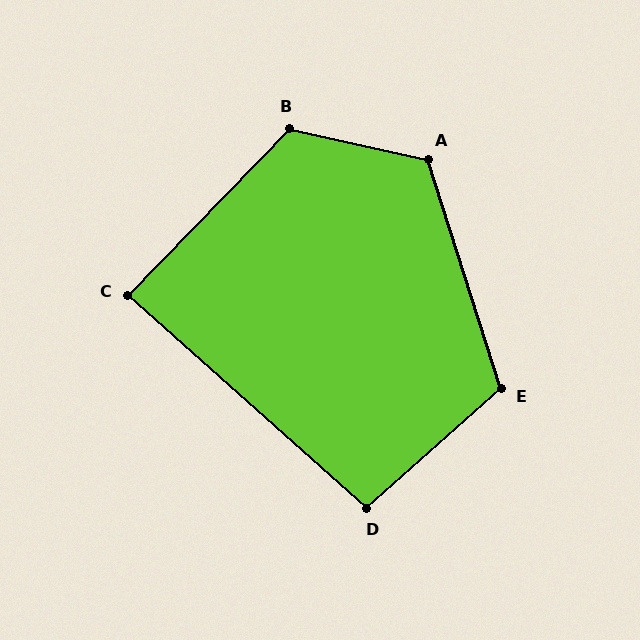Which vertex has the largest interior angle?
B, at approximately 122 degrees.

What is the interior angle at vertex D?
Approximately 97 degrees (obtuse).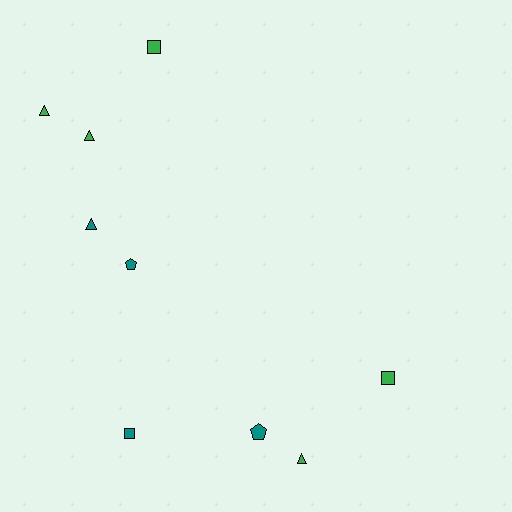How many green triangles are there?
There are 3 green triangles.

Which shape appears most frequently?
Triangle, with 4 objects.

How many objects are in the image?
There are 9 objects.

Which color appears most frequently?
Green, with 5 objects.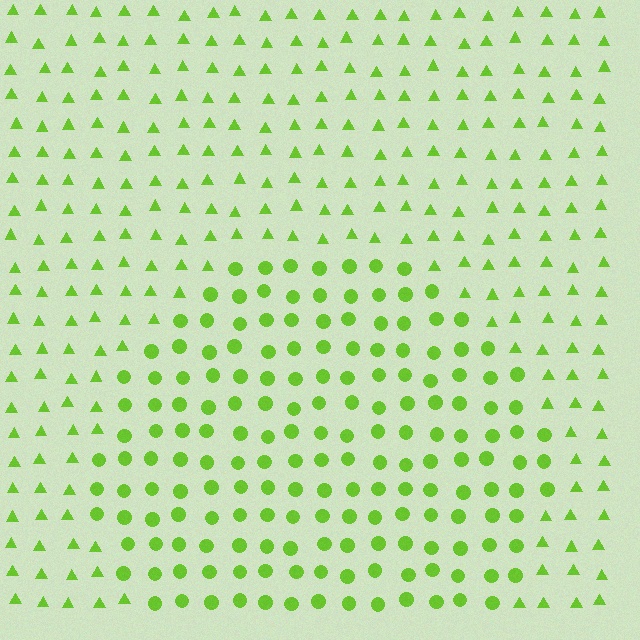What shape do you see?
I see a circle.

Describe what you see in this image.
The image is filled with small lime elements arranged in a uniform grid. A circle-shaped region contains circles, while the surrounding area contains triangles. The boundary is defined purely by the change in element shape.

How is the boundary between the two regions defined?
The boundary is defined by a change in element shape: circles inside vs. triangles outside. All elements share the same color and spacing.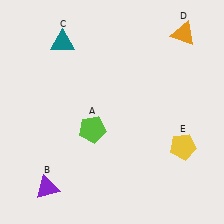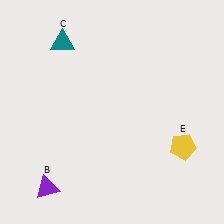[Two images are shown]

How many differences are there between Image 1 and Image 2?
There are 2 differences between the two images.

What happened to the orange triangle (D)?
The orange triangle (D) was removed in Image 2. It was in the top-right area of Image 1.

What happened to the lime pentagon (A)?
The lime pentagon (A) was removed in Image 2. It was in the bottom-left area of Image 1.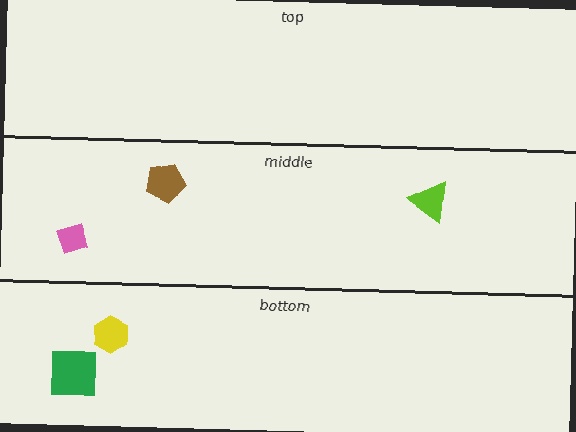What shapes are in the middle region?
The lime triangle, the pink diamond, the brown pentagon.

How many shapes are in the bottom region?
2.